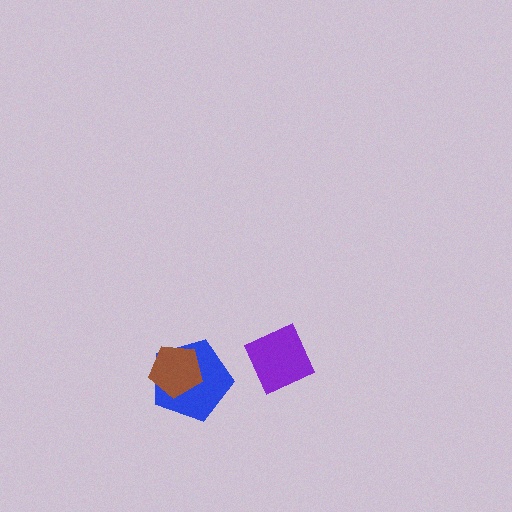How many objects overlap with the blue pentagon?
1 object overlaps with the blue pentagon.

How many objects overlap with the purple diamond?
0 objects overlap with the purple diamond.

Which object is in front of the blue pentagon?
The brown pentagon is in front of the blue pentagon.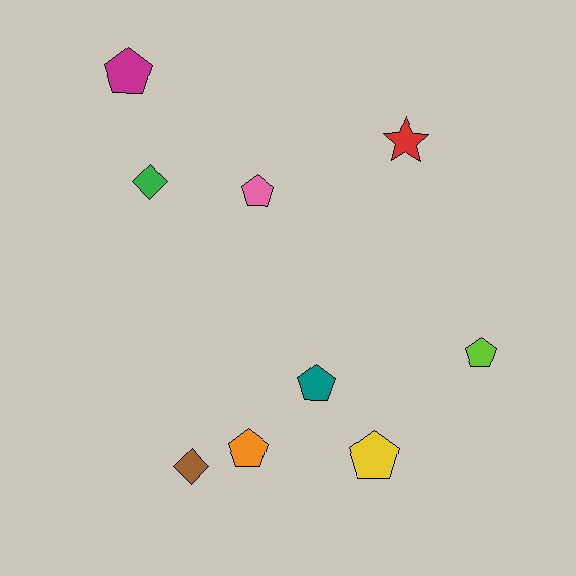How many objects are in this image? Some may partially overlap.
There are 9 objects.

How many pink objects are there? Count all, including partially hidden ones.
There is 1 pink object.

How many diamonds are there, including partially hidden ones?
There are 2 diamonds.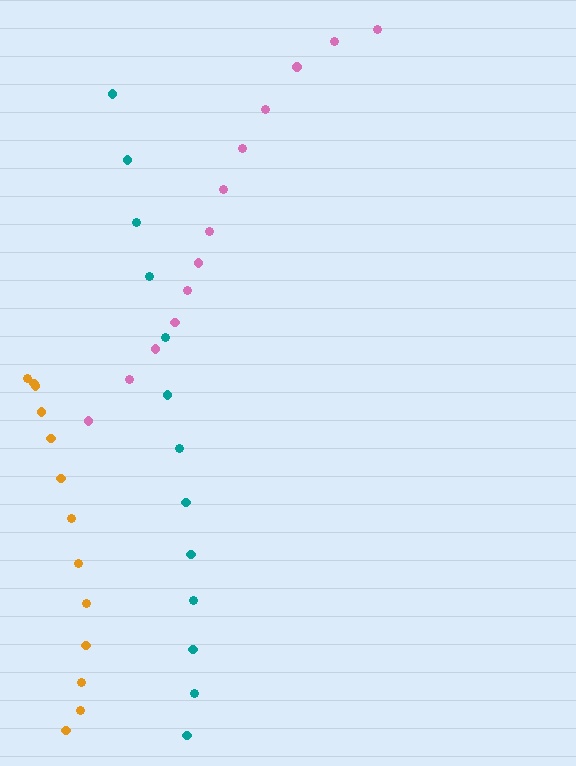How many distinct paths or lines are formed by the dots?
There are 3 distinct paths.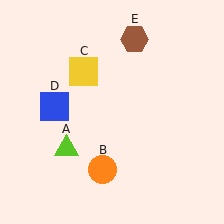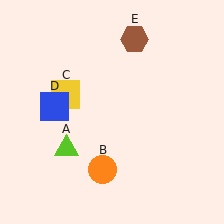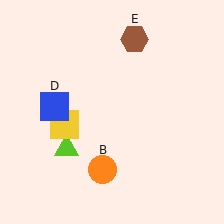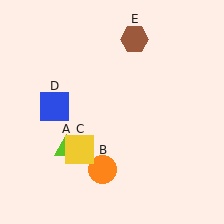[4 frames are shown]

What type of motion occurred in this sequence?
The yellow square (object C) rotated counterclockwise around the center of the scene.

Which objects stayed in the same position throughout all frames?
Lime triangle (object A) and orange circle (object B) and blue square (object D) and brown hexagon (object E) remained stationary.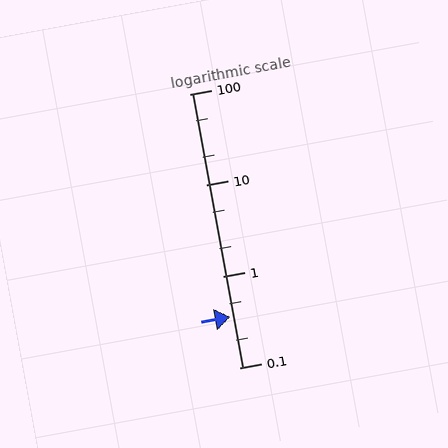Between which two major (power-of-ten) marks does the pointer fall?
The pointer is between 0.1 and 1.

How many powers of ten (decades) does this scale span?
The scale spans 3 decades, from 0.1 to 100.